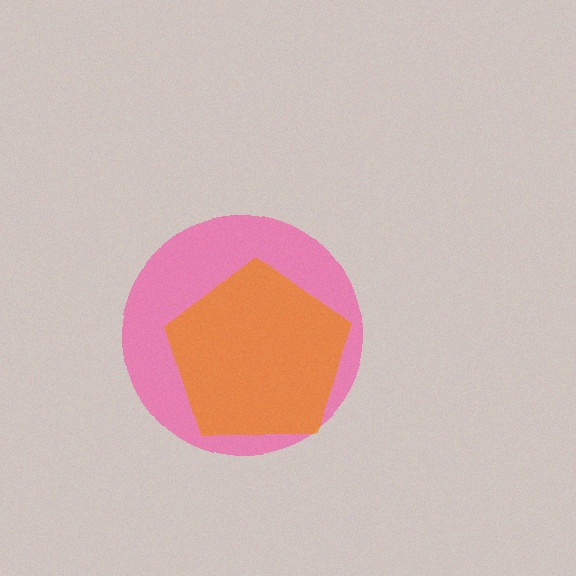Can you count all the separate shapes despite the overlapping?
Yes, there are 2 separate shapes.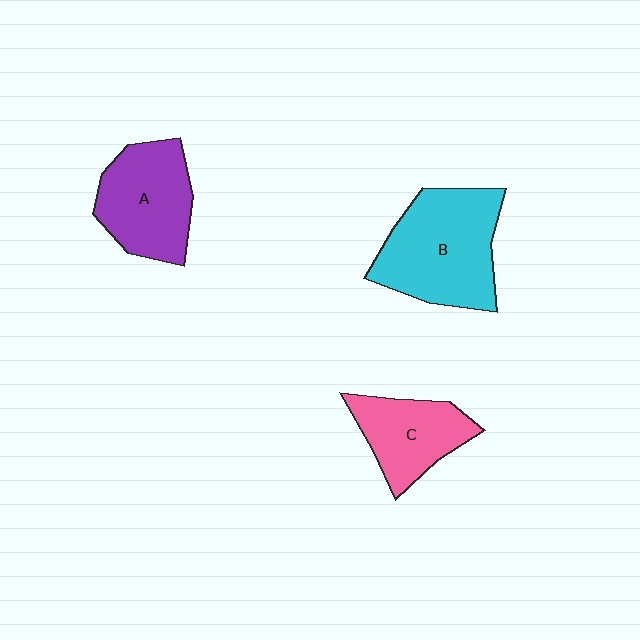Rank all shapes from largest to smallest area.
From largest to smallest: B (cyan), A (purple), C (pink).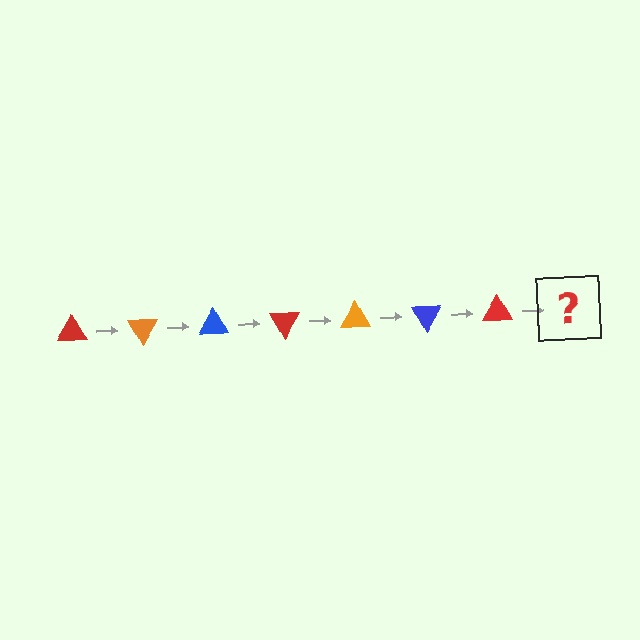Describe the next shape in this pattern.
It should be an orange triangle, rotated 420 degrees from the start.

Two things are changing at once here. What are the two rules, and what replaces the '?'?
The two rules are that it rotates 60 degrees each step and the color cycles through red, orange, and blue. The '?' should be an orange triangle, rotated 420 degrees from the start.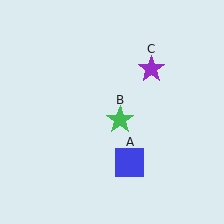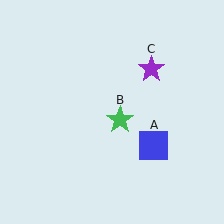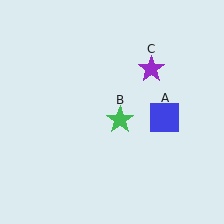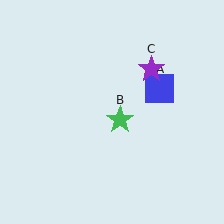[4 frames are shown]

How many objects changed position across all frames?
1 object changed position: blue square (object A).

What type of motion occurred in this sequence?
The blue square (object A) rotated counterclockwise around the center of the scene.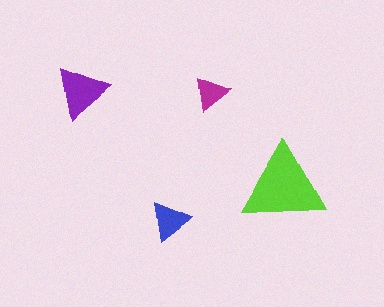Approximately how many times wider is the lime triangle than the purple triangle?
About 1.5 times wider.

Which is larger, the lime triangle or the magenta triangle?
The lime one.